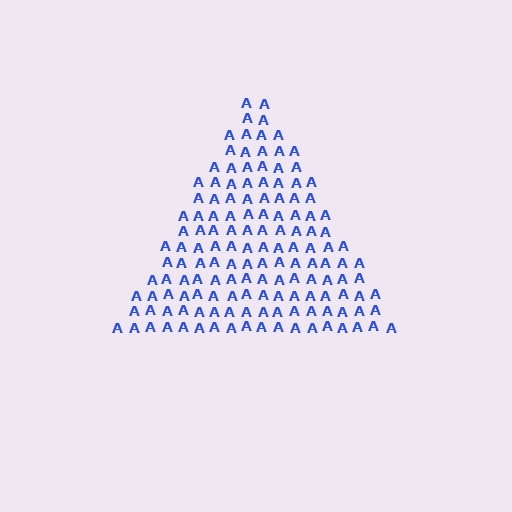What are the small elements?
The small elements are letter A's.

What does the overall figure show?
The overall figure shows a triangle.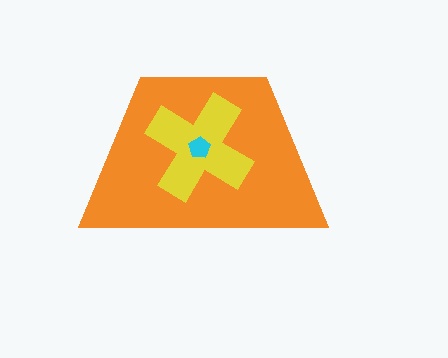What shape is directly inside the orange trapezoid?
The yellow cross.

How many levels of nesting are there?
3.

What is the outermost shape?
The orange trapezoid.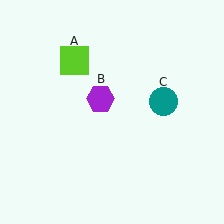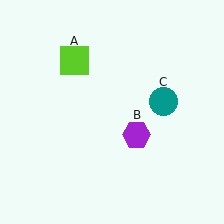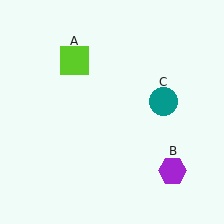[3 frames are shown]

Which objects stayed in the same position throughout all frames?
Lime square (object A) and teal circle (object C) remained stationary.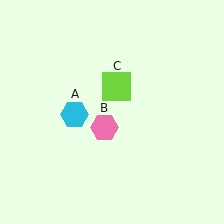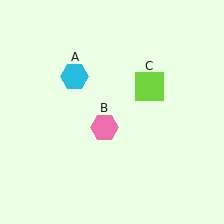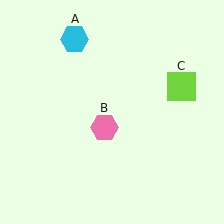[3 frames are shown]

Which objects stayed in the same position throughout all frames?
Pink hexagon (object B) remained stationary.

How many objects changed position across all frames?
2 objects changed position: cyan hexagon (object A), lime square (object C).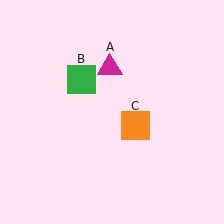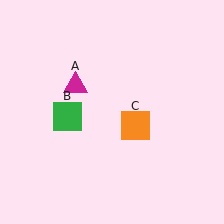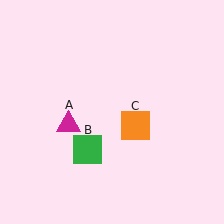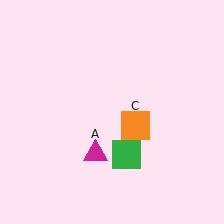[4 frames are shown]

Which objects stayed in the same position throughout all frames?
Orange square (object C) remained stationary.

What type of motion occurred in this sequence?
The magenta triangle (object A), green square (object B) rotated counterclockwise around the center of the scene.